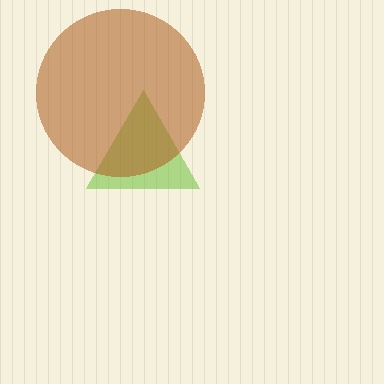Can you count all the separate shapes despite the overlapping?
Yes, there are 2 separate shapes.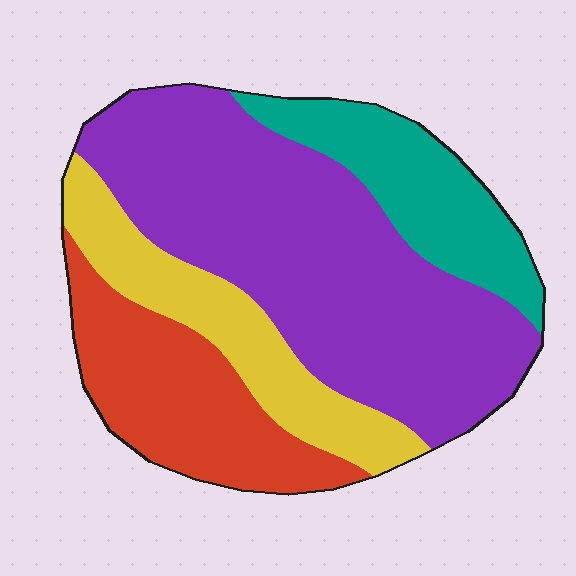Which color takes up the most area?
Purple, at roughly 50%.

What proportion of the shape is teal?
Teal covers 16% of the shape.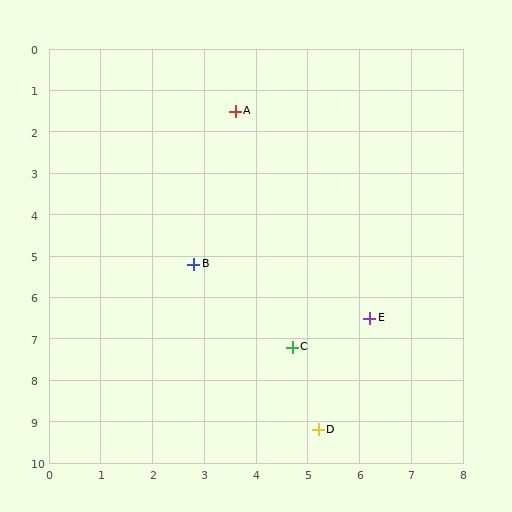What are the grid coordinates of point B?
Point B is at approximately (2.8, 5.2).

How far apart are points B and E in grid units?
Points B and E are about 3.6 grid units apart.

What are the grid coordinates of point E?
Point E is at approximately (6.2, 6.5).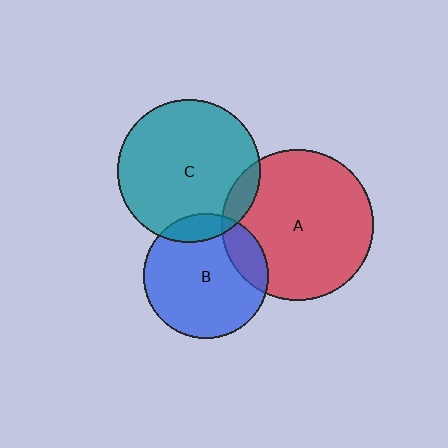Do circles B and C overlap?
Yes.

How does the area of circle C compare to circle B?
Approximately 1.3 times.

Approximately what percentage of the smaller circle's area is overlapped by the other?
Approximately 10%.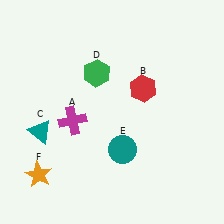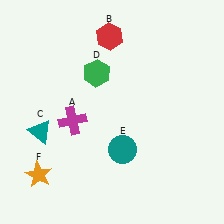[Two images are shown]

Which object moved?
The red hexagon (B) moved up.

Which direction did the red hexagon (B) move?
The red hexagon (B) moved up.